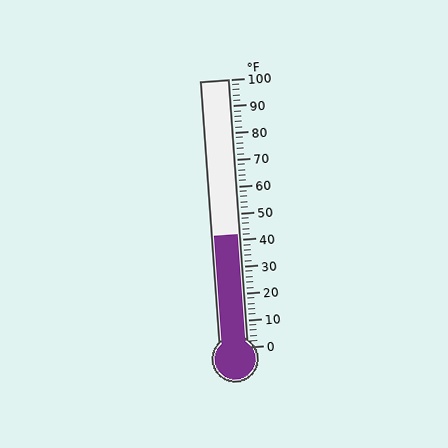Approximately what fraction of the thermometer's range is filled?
The thermometer is filled to approximately 40% of its range.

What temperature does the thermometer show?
The thermometer shows approximately 42°F.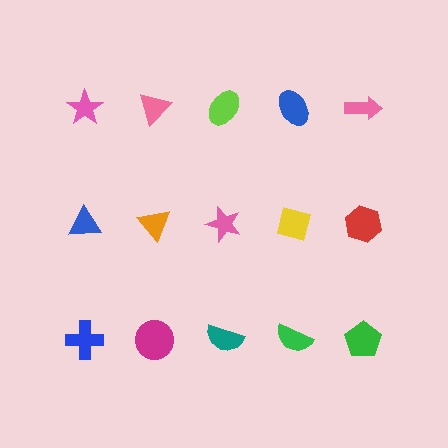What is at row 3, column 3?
A teal semicircle.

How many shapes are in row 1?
5 shapes.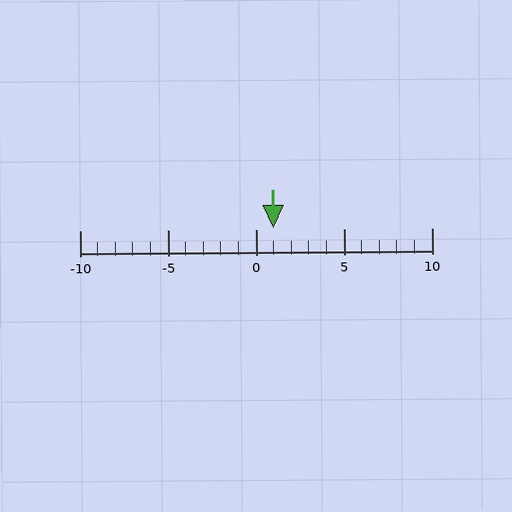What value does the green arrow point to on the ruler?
The green arrow points to approximately 1.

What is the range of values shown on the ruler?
The ruler shows values from -10 to 10.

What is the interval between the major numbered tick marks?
The major tick marks are spaced 5 units apart.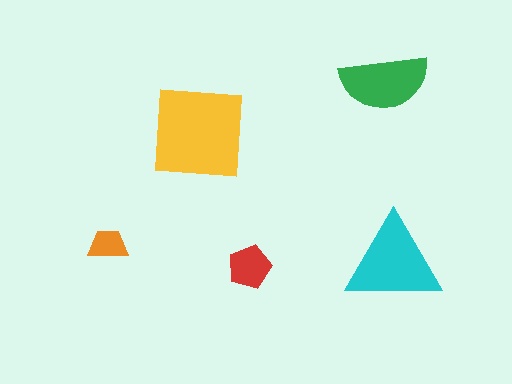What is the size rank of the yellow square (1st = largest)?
1st.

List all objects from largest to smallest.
The yellow square, the cyan triangle, the green semicircle, the red pentagon, the orange trapezoid.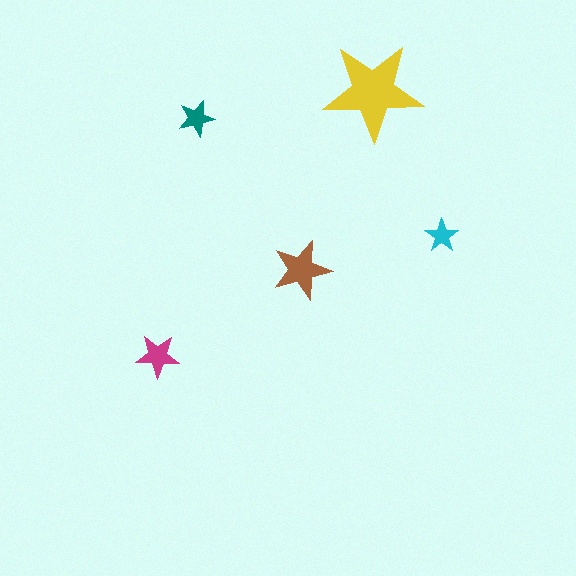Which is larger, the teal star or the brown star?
The brown one.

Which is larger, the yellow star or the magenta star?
The yellow one.